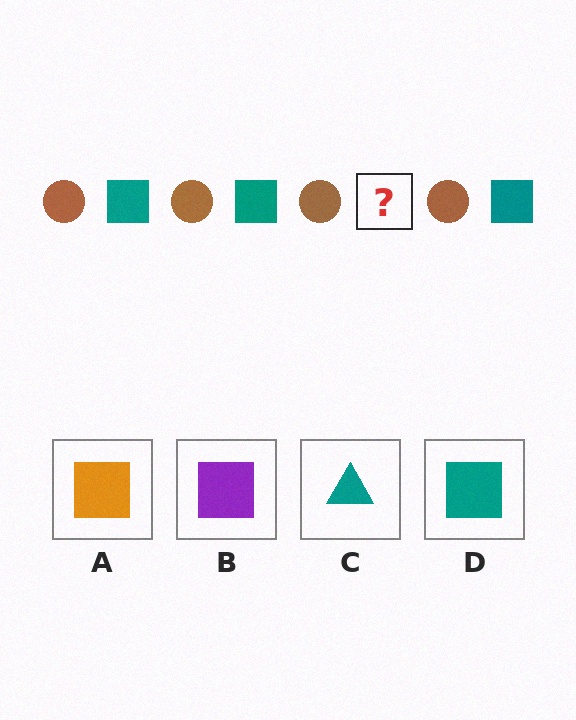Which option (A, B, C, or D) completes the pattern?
D.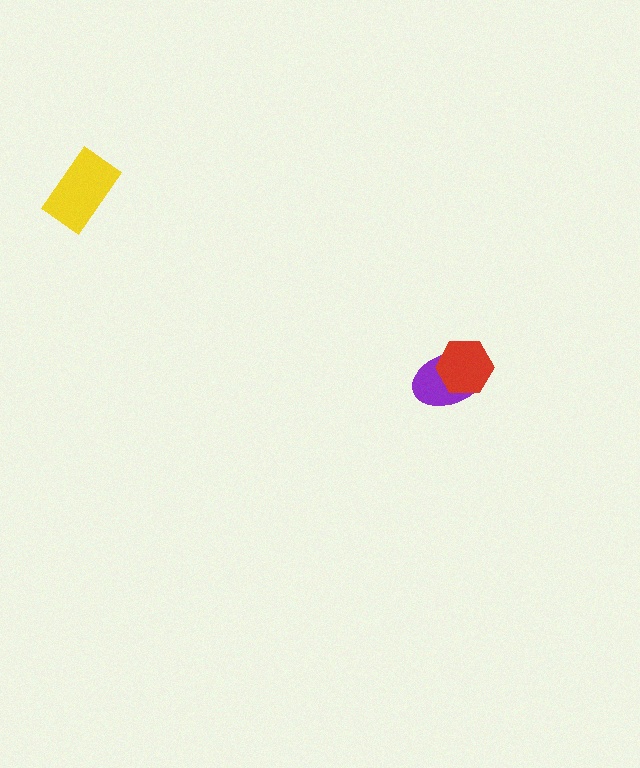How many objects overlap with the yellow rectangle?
0 objects overlap with the yellow rectangle.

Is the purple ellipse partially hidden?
Yes, it is partially covered by another shape.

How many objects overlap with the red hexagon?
1 object overlaps with the red hexagon.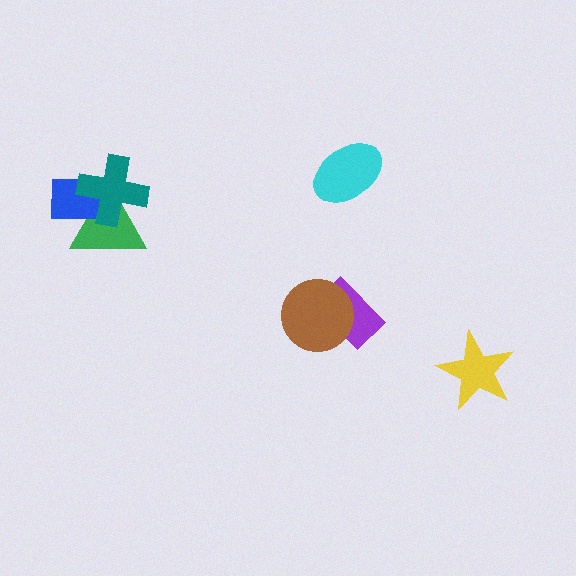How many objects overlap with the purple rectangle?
1 object overlaps with the purple rectangle.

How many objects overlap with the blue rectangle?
2 objects overlap with the blue rectangle.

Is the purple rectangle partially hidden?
Yes, it is partially covered by another shape.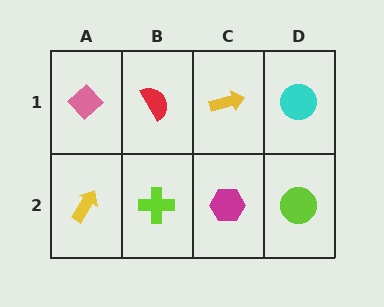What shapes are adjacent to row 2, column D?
A cyan circle (row 1, column D), a magenta hexagon (row 2, column C).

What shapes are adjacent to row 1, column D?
A lime circle (row 2, column D), a yellow arrow (row 1, column C).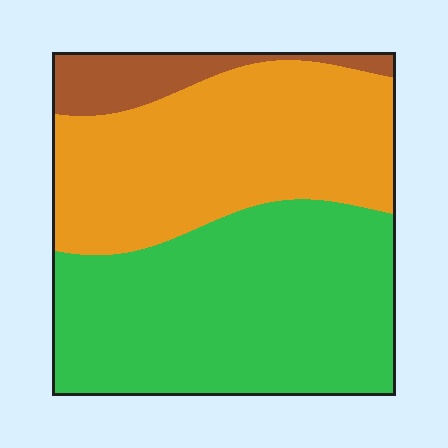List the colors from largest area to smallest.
From largest to smallest: green, orange, brown.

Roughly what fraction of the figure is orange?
Orange covers around 40% of the figure.